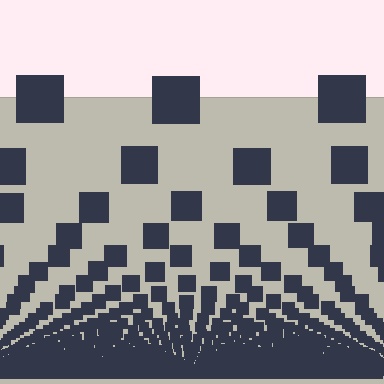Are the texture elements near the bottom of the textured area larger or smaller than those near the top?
Smaller. The gradient is inverted — elements near the bottom are smaller and denser.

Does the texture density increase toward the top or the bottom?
Density increases toward the bottom.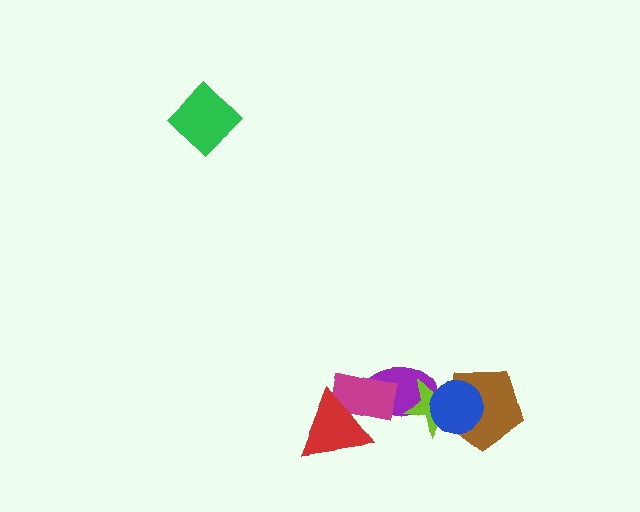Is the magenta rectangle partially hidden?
Yes, it is partially covered by another shape.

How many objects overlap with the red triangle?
1 object overlaps with the red triangle.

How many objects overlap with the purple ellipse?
2 objects overlap with the purple ellipse.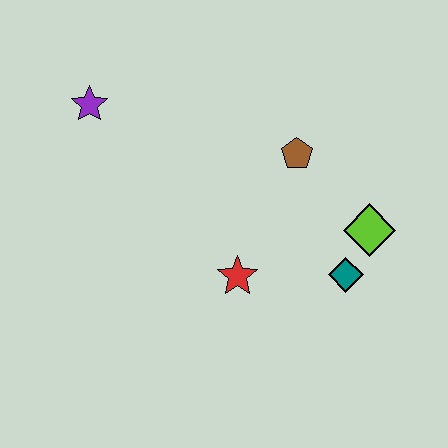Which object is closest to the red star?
The teal diamond is closest to the red star.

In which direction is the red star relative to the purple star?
The red star is below the purple star.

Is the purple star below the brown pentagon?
No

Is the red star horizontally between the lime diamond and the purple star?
Yes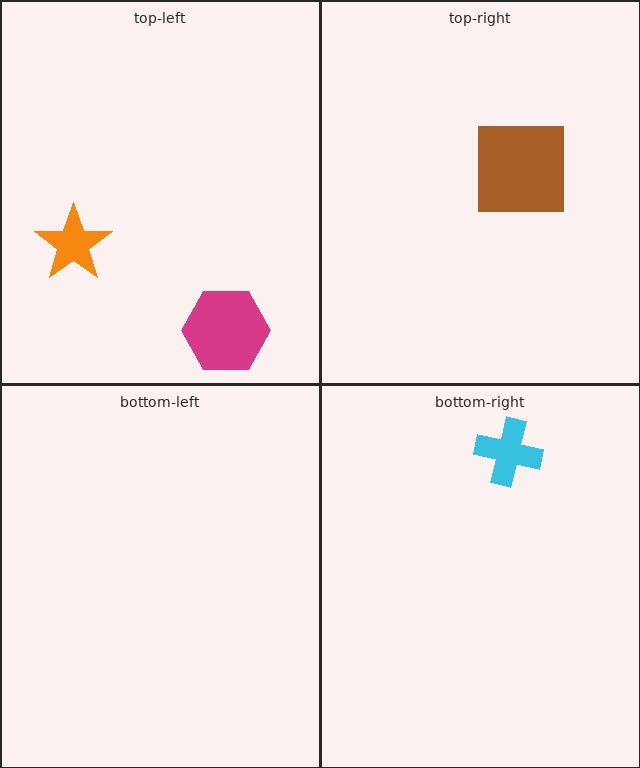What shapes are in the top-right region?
The brown square.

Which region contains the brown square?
The top-right region.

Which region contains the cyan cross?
The bottom-right region.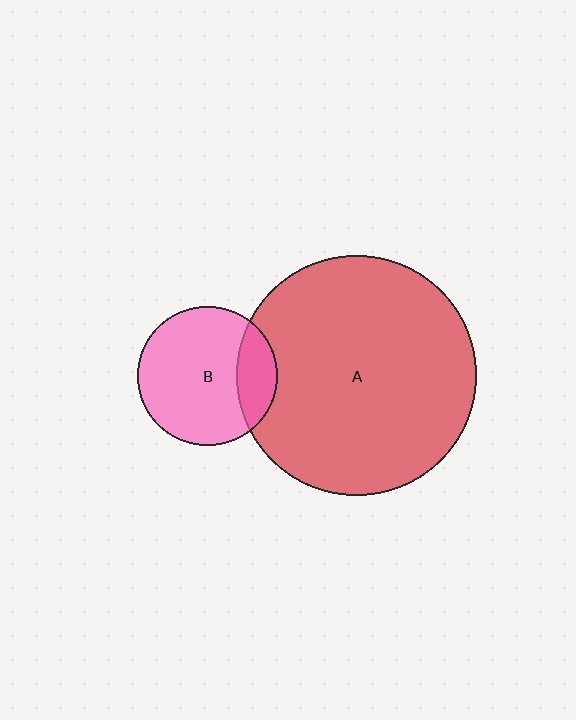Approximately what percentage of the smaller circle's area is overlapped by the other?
Approximately 20%.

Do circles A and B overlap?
Yes.